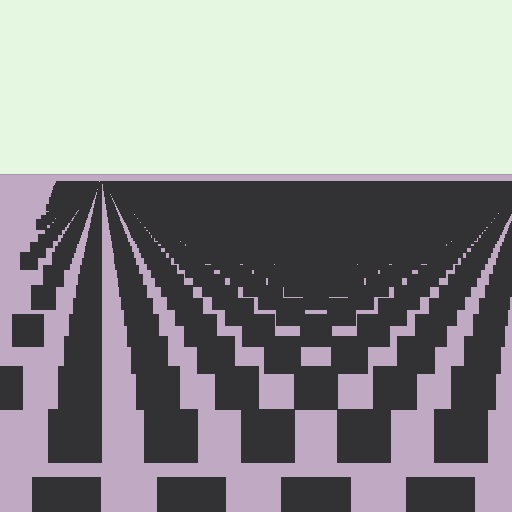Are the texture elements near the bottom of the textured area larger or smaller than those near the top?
Larger. Near the bottom, elements are closer to the viewer and appear at a bigger on-screen size.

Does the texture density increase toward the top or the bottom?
Density increases toward the top.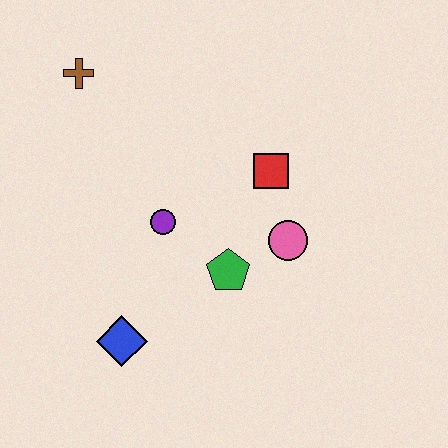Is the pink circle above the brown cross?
No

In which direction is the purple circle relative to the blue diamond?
The purple circle is above the blue diamond.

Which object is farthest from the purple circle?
The brown cross is farthest from the purple circle.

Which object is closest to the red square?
The pink circle is closest to the red square.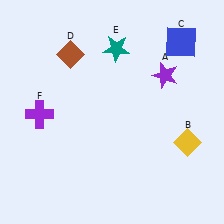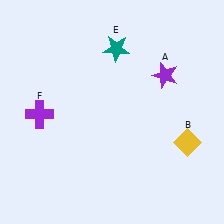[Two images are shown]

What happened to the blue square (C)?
The blue square (C) was removed in Image 2. It was in the top-right area of Image 1.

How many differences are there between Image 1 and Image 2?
There are 2 differences between the two images.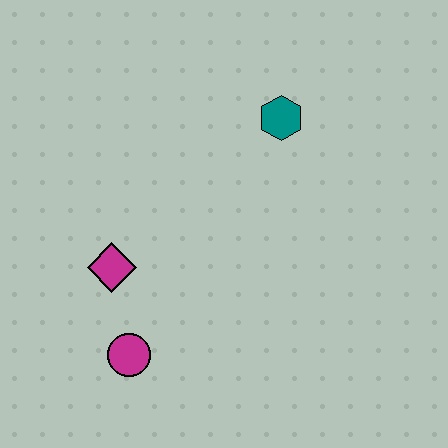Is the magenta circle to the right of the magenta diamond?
Yes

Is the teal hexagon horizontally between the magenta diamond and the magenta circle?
No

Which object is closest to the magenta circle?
The magenta diamond is closest to the magenta circle.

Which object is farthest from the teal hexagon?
The magenta circle is farthest from the teal hexagon.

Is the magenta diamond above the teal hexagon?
No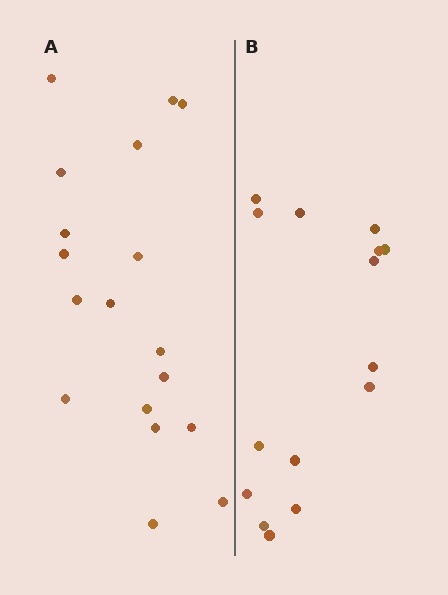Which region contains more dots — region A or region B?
Region A (the left region) has more dots.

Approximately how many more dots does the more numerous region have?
Region A has just a few more — roughly 2 or 3 more dots than region B.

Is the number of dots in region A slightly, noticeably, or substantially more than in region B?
Region A has only slightly more — the two regions are fairly close. The ratio is roughly 1.2 to 1.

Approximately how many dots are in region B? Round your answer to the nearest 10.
About 20 dots. (The exact count is 15, which rounds to 20.)